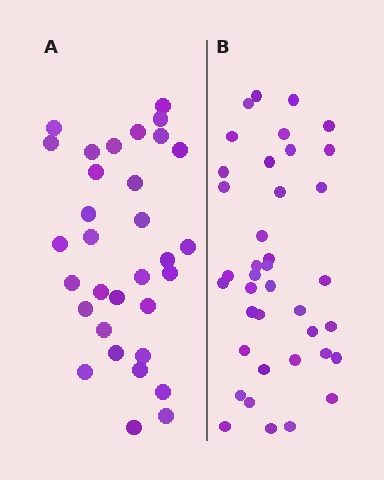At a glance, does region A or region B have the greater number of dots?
Region B (the right region) has more dots.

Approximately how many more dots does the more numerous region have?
Region B has roughly 8 or so more dots than region A.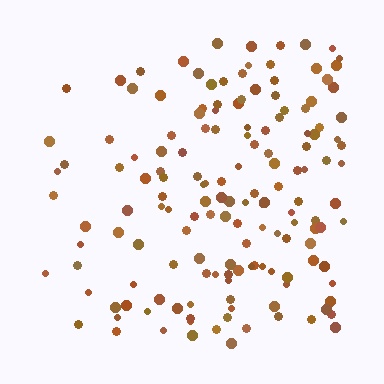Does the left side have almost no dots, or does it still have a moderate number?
Still a moderate number, just noticeably fewer than the right.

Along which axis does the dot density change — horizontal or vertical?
Horizontal.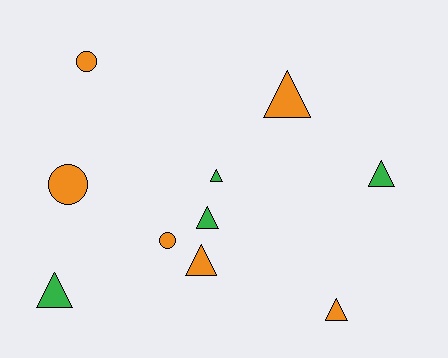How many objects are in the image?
There are 10 objects.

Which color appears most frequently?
Orange, with 6 objects.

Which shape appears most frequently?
Triangle, with 7 objects.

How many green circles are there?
There are no green circles.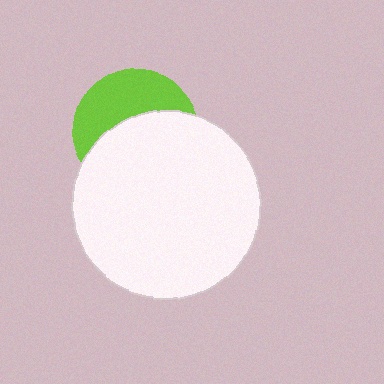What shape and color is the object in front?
The object in front is a white circle.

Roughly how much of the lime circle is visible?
A small part of it is visible (roughly 42%).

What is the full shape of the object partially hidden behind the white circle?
The partially hidden object is a lime circle.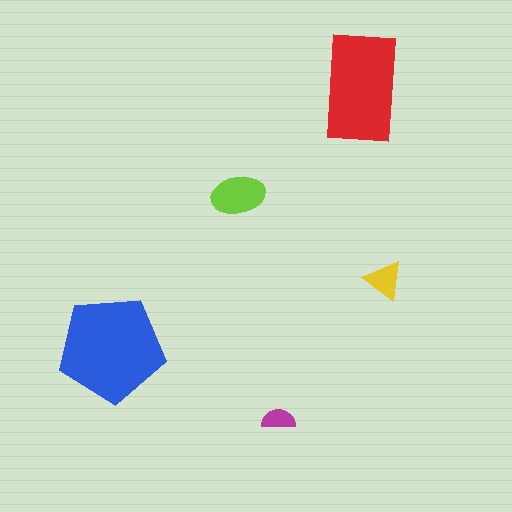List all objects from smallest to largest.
The magenta semicircle, the yellow triangle, the lime ellipse, the red rectangle, the blue pentagon.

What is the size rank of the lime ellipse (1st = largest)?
3rd.